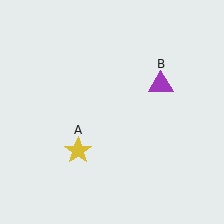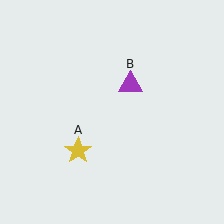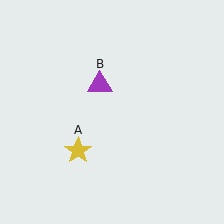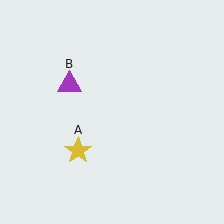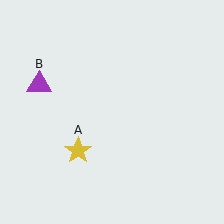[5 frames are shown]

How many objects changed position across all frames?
1 object changed position: purple triangle (object B).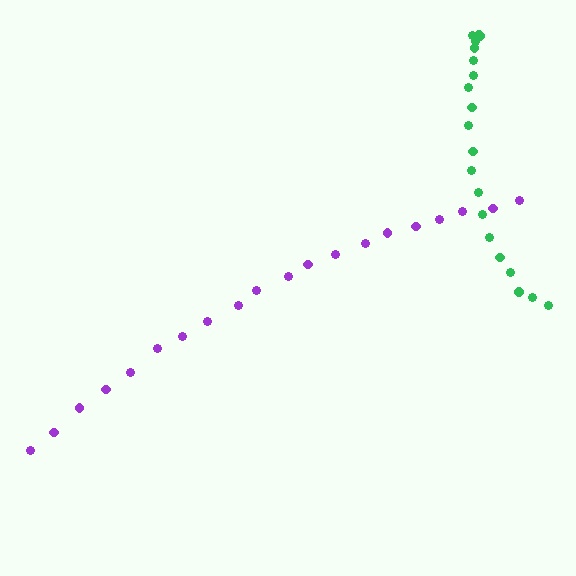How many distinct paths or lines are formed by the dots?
There are 2 distinct paths.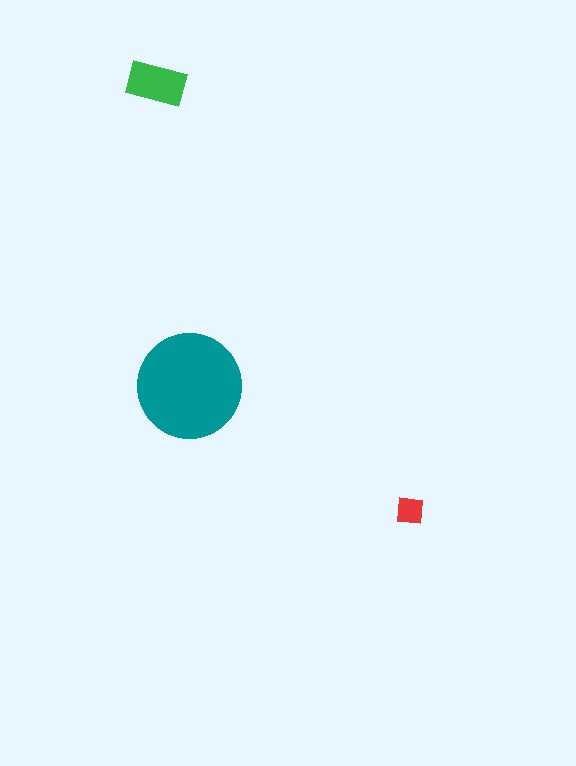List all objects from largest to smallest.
The teal circle, the green rectangle, the red square.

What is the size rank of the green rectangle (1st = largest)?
2nd.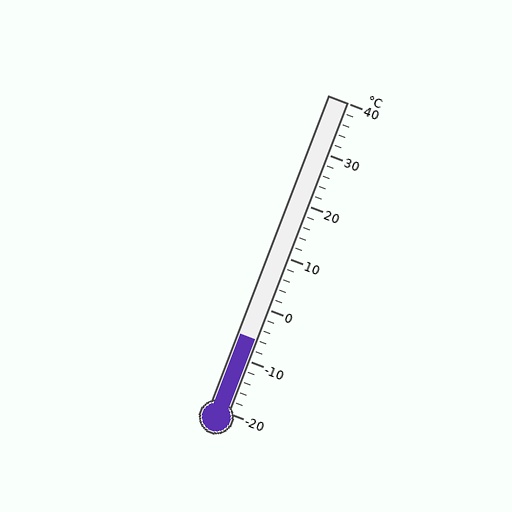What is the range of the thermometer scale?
The thermometer scale ranges from -20°C to 40°C.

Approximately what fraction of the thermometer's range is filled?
The thermometer is filled to approximately 25% of its range.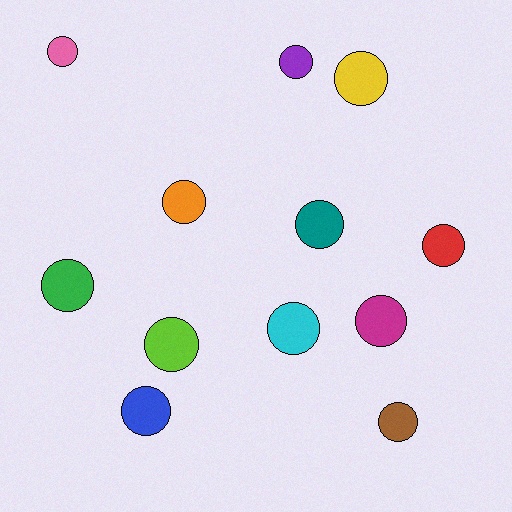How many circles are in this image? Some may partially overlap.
There are 12 circles.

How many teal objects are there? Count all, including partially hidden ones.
There is 1 teal object.